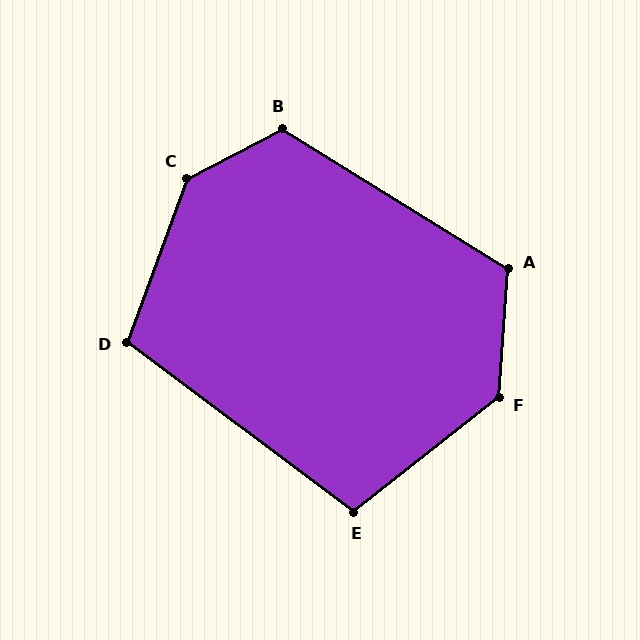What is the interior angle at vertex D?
Approximately 107 degrees (obtuse).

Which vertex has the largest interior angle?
C, at approximately 137 degrees.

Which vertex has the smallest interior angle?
E, at approximately 105 degrees.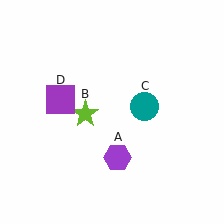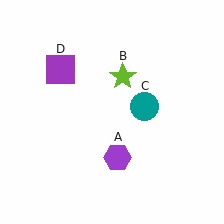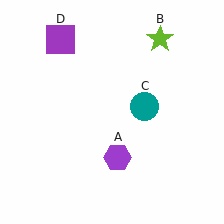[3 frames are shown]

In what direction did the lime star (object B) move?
The lime star (object B) moved up and to the right.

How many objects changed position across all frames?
2 objects changed position: lime star (object B), purple square (object D).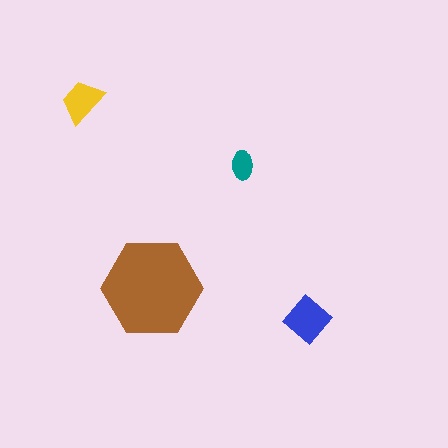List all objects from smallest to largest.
The teal ellipse, the yellow trapezoid, the blue diamond, the brown hexagon.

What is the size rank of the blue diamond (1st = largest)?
2nd.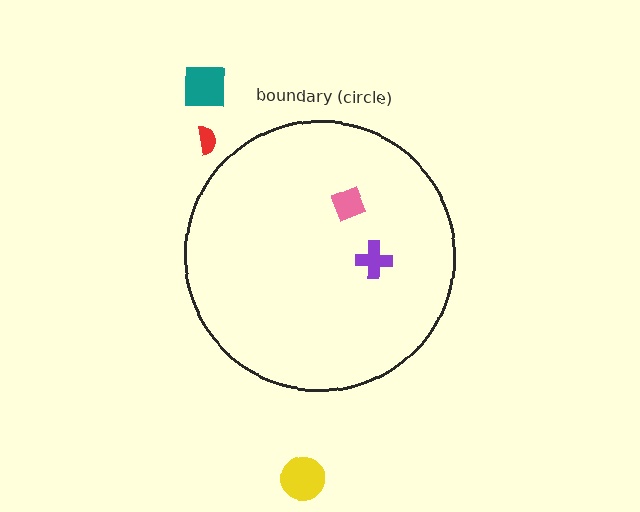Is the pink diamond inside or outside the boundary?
Inside.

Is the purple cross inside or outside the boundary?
Inside.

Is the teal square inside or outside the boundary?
Outside.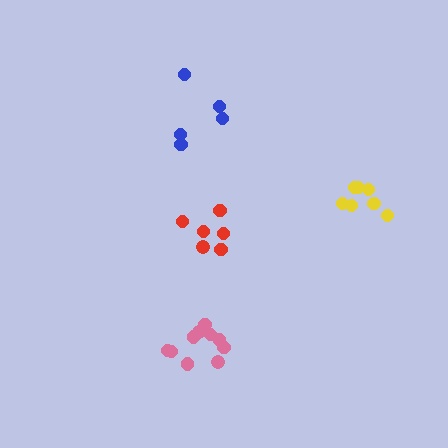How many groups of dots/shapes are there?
There are 4 groups.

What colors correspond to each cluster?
The clusters are colored: blue, red, pink, yellow.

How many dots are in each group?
Group 1: 5 dots, Group 2: 6 dots, Group 3: 11 dots, Group 4: 7 dots (29 total).